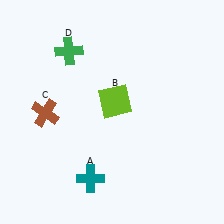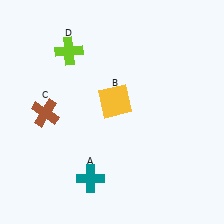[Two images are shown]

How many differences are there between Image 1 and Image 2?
There are 2 differences between the two images.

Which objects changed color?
B changed from lime to yellow. D changed from green to lime.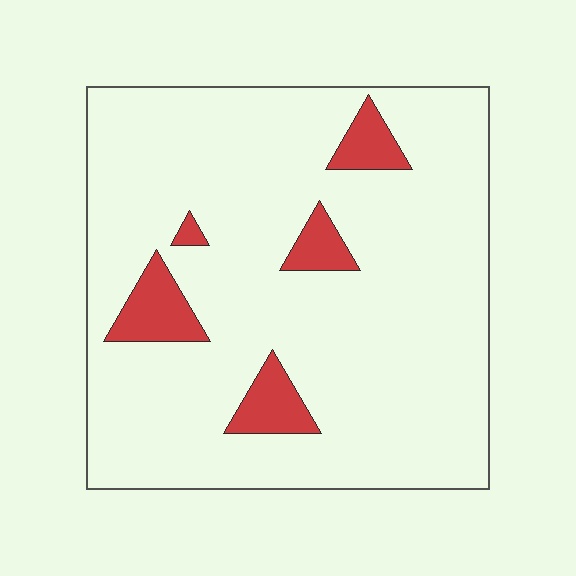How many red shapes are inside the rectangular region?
5.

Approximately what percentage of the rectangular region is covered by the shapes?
Approximately 10%.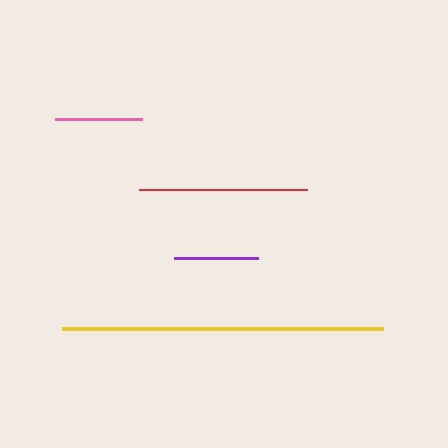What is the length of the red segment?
The red segment is approximately 168 pixels long.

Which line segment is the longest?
The yellow line is the longest at approximately 321 pixels.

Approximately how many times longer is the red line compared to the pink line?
The red line is approximately 1.9 times the length of the pink line.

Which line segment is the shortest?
The purple line is the shortest at approximately 84 pixels.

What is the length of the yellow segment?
The yellow segment is approximately 321 pixels long.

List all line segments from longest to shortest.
From longest to shortest: yellow, red, pink, purple.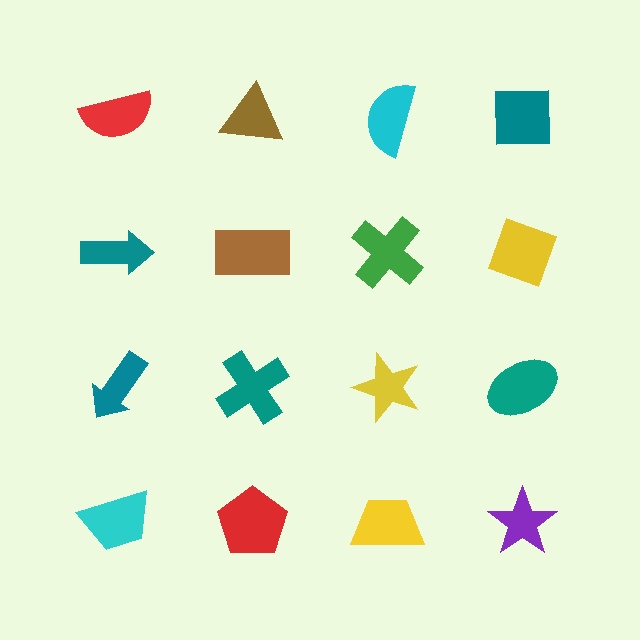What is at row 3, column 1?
A teal arrow.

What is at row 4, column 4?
A purple star.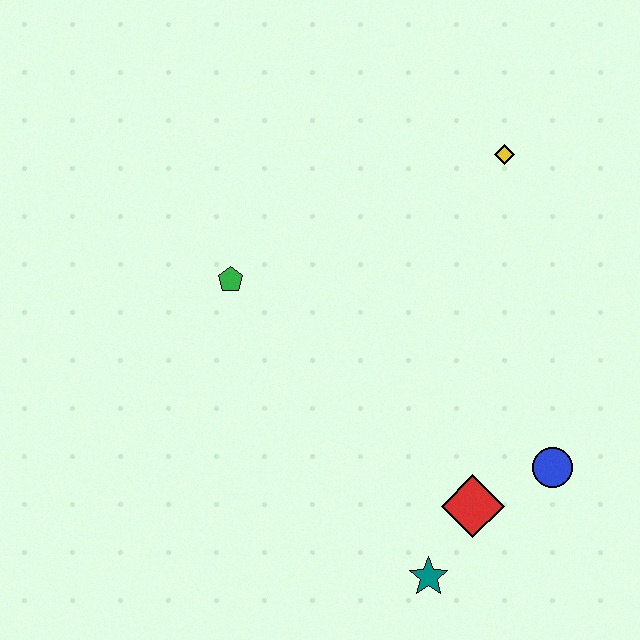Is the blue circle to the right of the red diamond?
Yes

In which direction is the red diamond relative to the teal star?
The red diamond is above the teal star.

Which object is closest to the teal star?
The red diamond is closest to the teal star.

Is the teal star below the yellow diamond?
Yes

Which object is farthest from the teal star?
The yellow diamond is farthest from the teal star.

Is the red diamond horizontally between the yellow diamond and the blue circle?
No